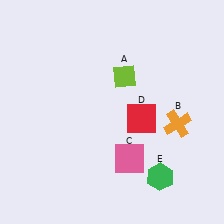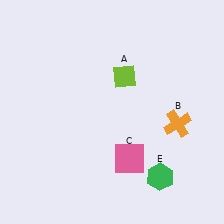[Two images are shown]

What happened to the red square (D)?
The red square (D) was removed in Image 2. It was in the bottom-right area of Image 1.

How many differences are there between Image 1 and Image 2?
There is 1 difference between the two images.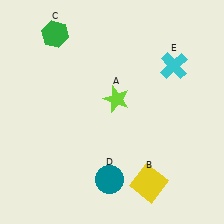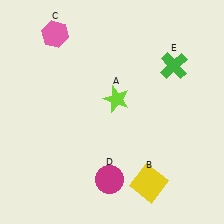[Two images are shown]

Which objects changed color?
C changed from green to pink. D changed from teal to magenta. E changed from cyan to green.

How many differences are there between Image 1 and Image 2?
There are 3 differences between the two images.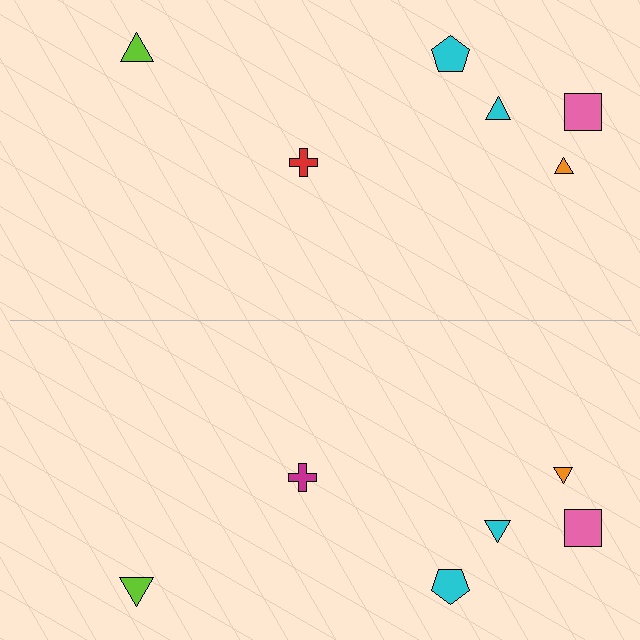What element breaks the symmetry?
The magenta cross on the bottom side breaks the symmetry — its mirror counterpart is red.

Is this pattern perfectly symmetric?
No, the pattern is not perfectly symmetric. The magenta cross on the bottom side breaks the symmetry — its mirror counterpart is red.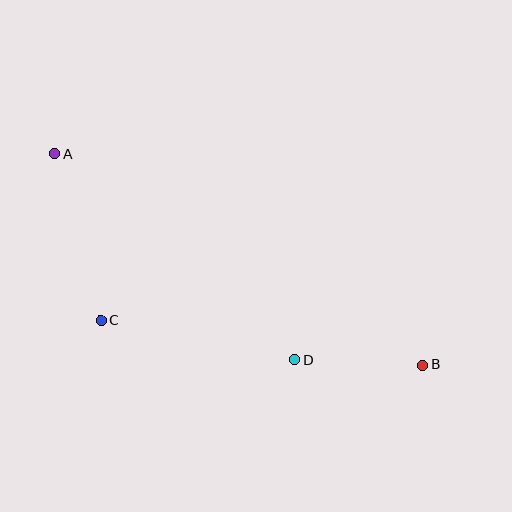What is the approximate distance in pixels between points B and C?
The distance between B and C is approximately 325 pixels.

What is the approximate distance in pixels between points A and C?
The distance between A and C is approximately 173 pixels.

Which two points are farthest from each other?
Points A and B are farthest from each other.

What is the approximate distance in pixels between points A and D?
The distance between A and D is approximately 316 pixels.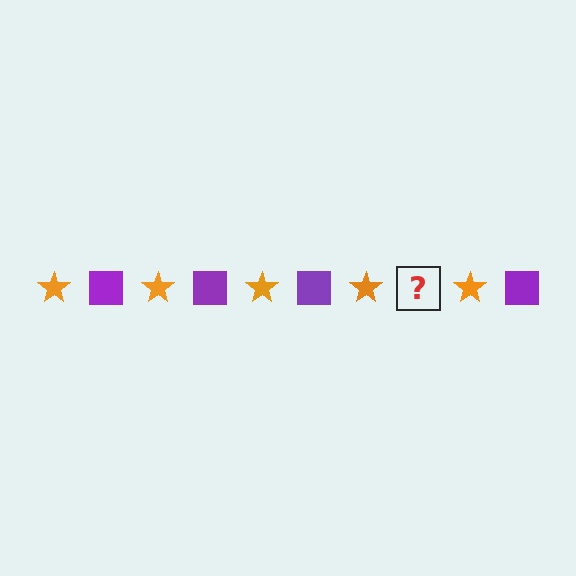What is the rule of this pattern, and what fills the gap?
The rule is that the pattern alternates between orange star and purple square. The gap should be filled with a purple square.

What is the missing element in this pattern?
The missing element is a purple square.